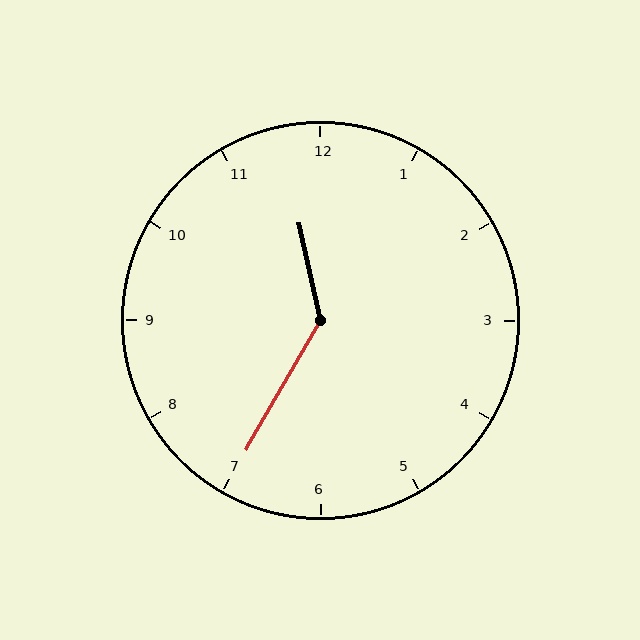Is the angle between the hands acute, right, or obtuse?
It is obtuse.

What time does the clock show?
11:35.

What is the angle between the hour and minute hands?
Approximately 138 degrees.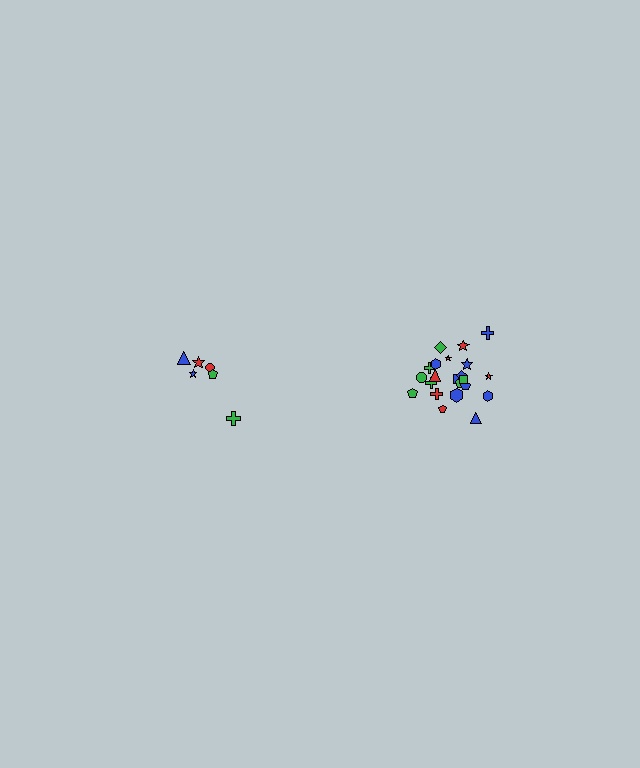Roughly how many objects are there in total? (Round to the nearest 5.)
Roughly 30 objects in total.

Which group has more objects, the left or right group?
The right group.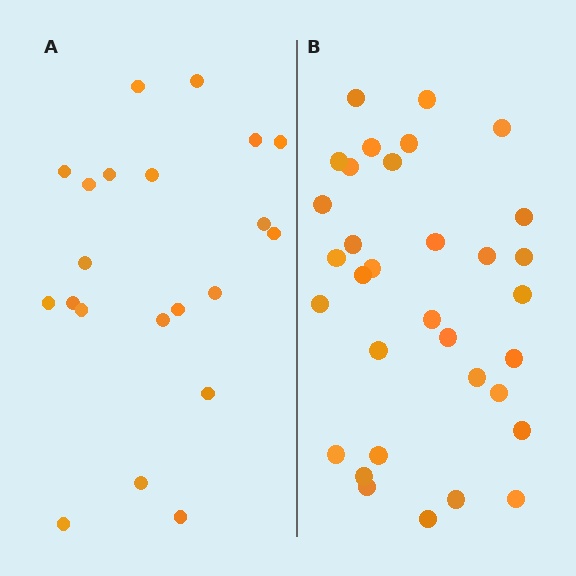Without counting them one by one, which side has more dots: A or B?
Region B (the right region) has more dots.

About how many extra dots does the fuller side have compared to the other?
Region B has roughly 12 or so more dots than region A.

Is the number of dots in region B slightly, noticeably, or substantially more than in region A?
Region B has substantially more. The ratio is roughly 1.6 to 1.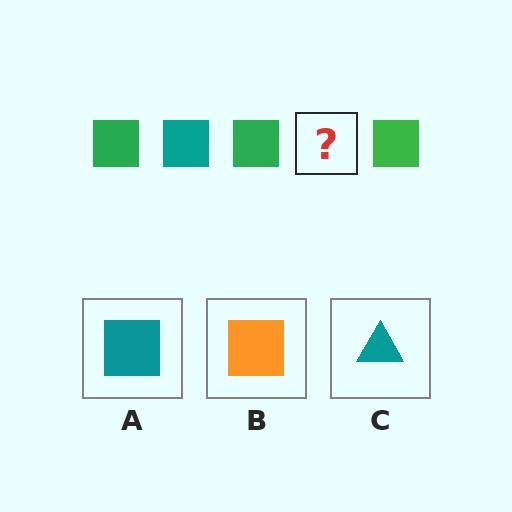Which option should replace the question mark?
Option A.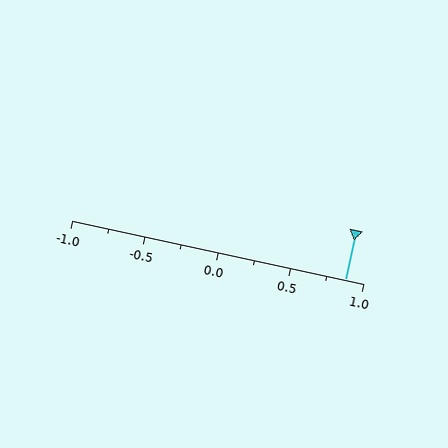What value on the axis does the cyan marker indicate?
The marker indicates approximately 0.88.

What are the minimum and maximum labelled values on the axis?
The axis runs from -1.0 to 1.0.